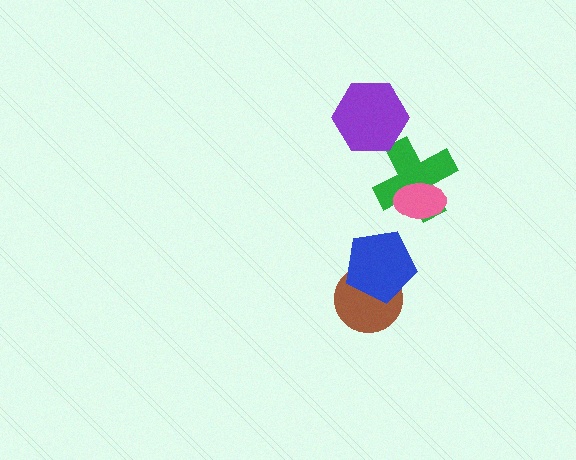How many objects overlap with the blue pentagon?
1 object overlaps with the blue pentagon.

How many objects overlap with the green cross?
1 object overlaps with the green cross.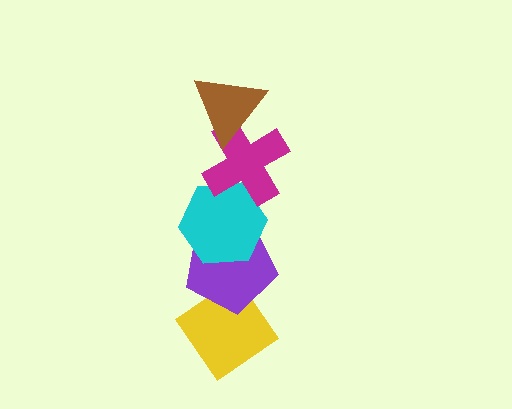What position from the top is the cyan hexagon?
The cyan hexagon is 3rd from the top.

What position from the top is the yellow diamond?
The yellow diamond is 5th from the top.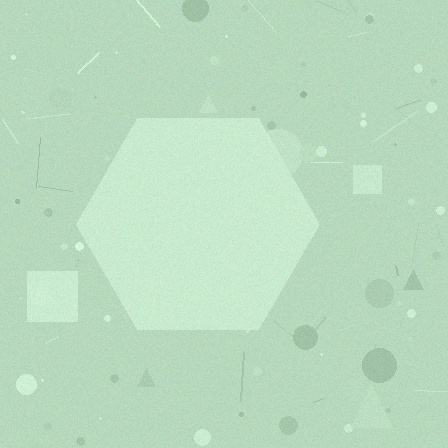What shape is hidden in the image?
A hexagon is hidden in the image.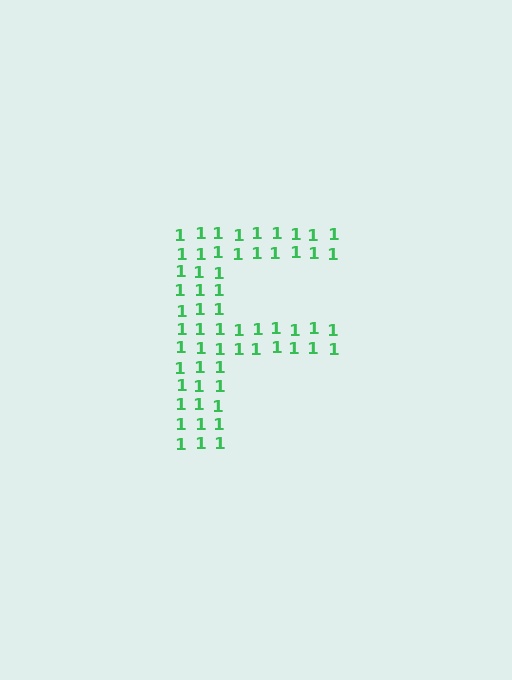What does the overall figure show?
The overall figure shows the letter F.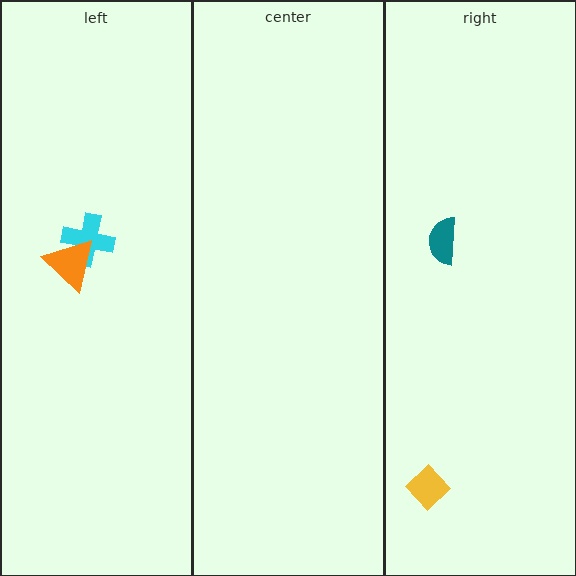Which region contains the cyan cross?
The left region.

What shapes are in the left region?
The cyan cross, the orange triangle.